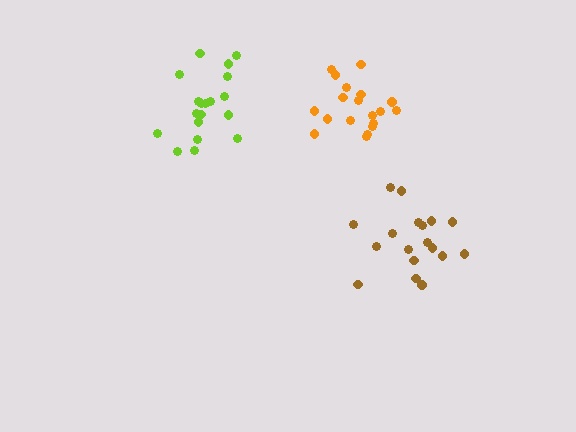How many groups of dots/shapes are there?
There are 3 groups.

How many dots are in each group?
Group 1: 19 dots, Group 2: 18 dots, Group 3: 19 dots (56 total).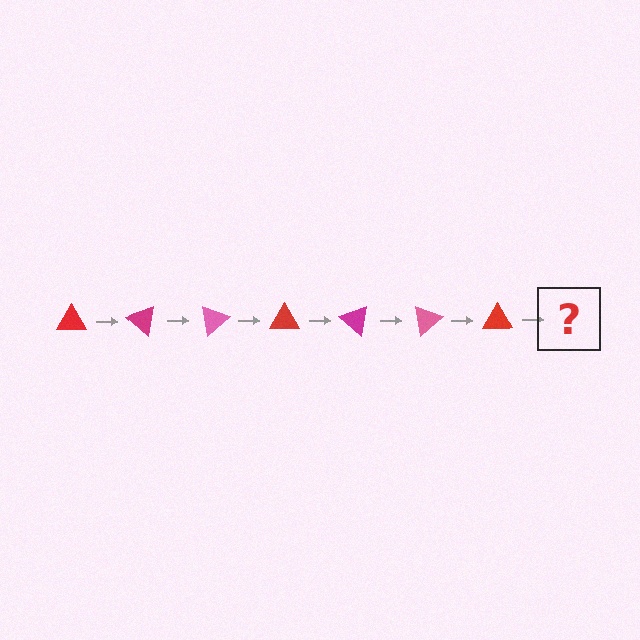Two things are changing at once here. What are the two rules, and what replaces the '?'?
The two rules are that it rotates 40 degrees each step and the color cycles through red, magenta, and pink. The '?' should be a magenta triangle, rotated 280 degrees from the start.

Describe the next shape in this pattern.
It should be a magenta triangle, rotated 280 degrees from the start.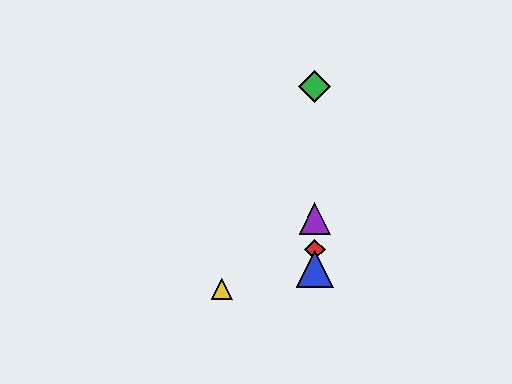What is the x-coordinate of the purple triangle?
The purple triangle is at x≈315.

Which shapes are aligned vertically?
The red diamond, the blue triangle, the green diamond, the purple triangle are aligned vertically.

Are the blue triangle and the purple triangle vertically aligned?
Yes, both are at x≈315.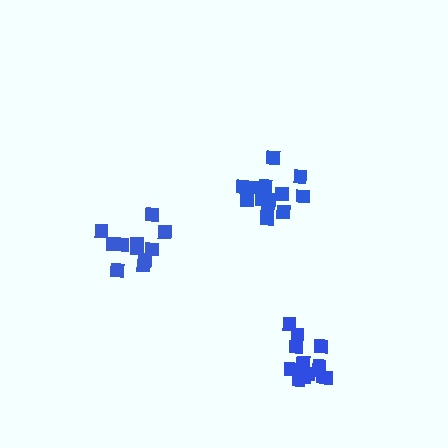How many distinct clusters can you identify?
There are 3 distinct clusters.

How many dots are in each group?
Group 1: 13 dots, Group 2: 11 dots, Group 3: 13 dots (37 total).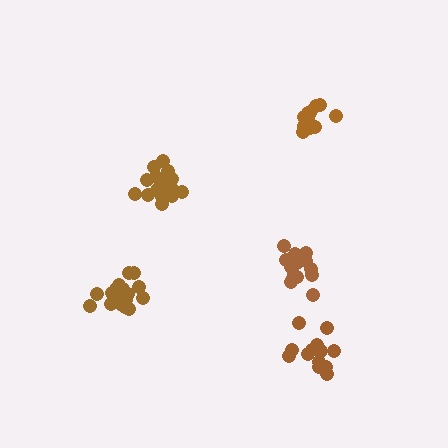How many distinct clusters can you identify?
There are 5 distinct clusters.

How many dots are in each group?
Group 1: 15 dots, Group 2: 19 dots, Group 3: 16 dots, Group 4: 16 dots, Group 5: 15 dots (81 total).